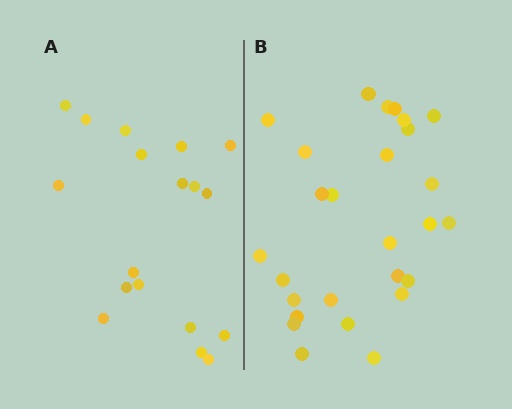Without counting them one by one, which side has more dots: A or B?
Region B (the right region) has more dots.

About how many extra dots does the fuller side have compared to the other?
Region B has roughly 8 or so more dots than region A.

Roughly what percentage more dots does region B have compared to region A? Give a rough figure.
About 50% more.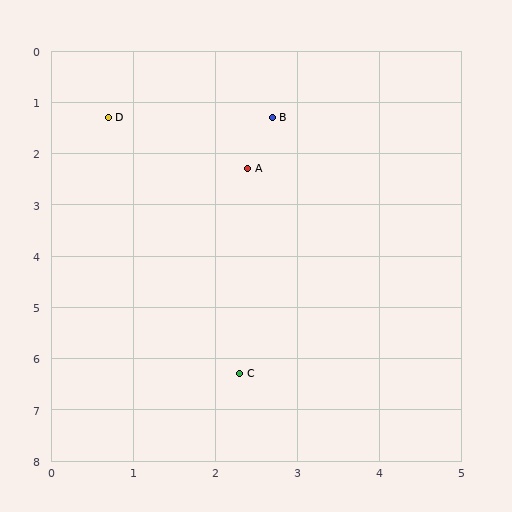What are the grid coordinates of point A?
Point A is at approximately (2.4, 2.3).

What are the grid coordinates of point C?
Point C is at approximately (2.3, 6.3).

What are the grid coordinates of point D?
Point D is at approximately (0.7, 1.3).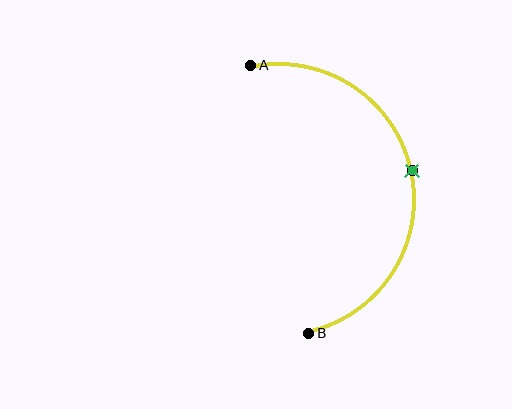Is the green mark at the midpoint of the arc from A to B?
Yes. The green mark lies on the arc at equal arc-length from both A and B — it is the arc midpoint.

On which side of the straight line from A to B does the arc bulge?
The arc bulges to the right of the straight line connecting A and B.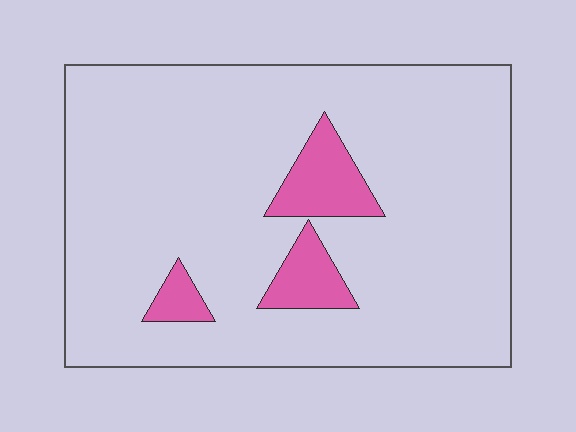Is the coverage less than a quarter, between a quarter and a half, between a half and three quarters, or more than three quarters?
Less than a quarter.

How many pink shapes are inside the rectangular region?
3.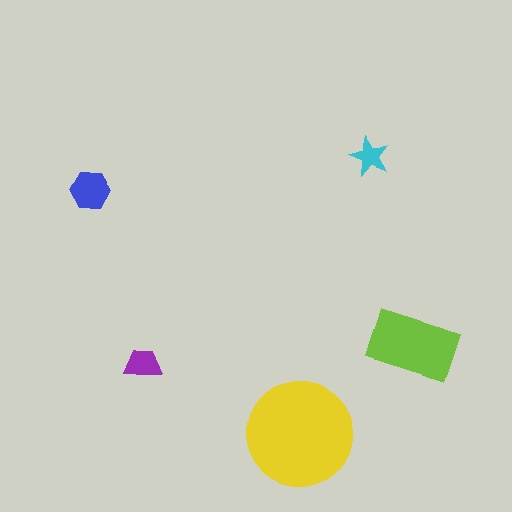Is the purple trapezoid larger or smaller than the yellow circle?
Smaller.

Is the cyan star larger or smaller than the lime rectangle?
Smaller.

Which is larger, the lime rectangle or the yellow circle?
The yellow circle.